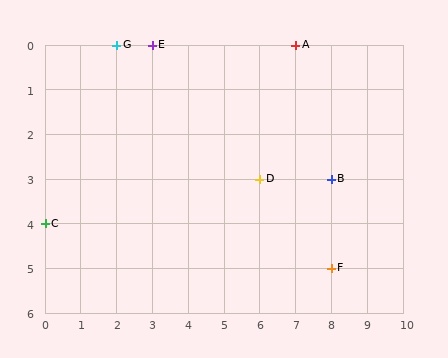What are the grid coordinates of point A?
Point A is at grid coordinates (7, 0).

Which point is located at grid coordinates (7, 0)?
Point A is at (7, 0).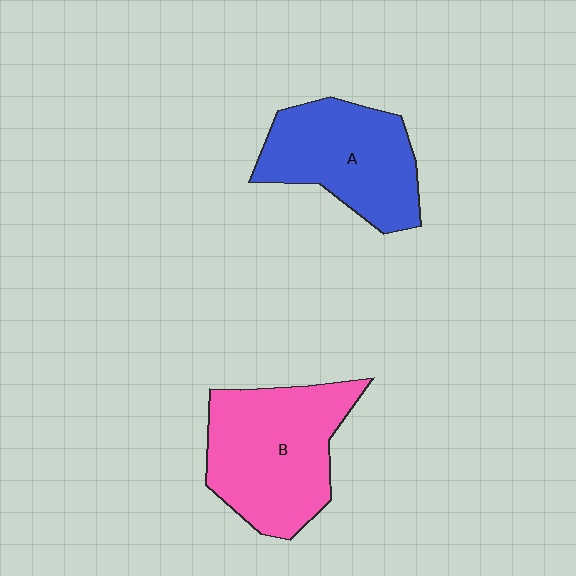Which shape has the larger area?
Shape B (pink).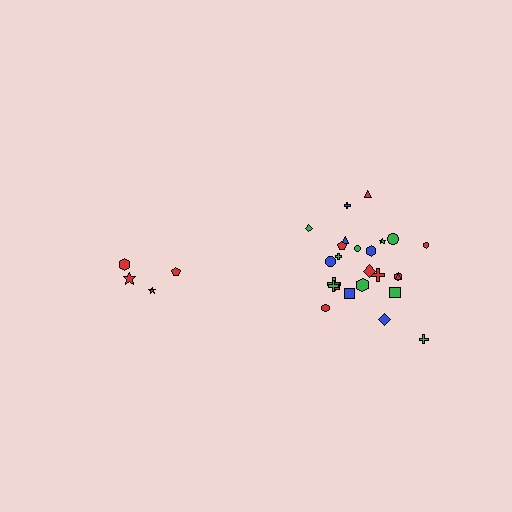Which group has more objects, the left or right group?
The right group.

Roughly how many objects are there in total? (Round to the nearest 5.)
Roughly 30 objects in total.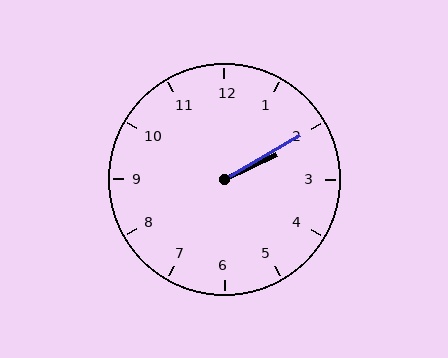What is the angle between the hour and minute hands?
Approximately 5 degrees.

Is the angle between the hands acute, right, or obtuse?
It is acute.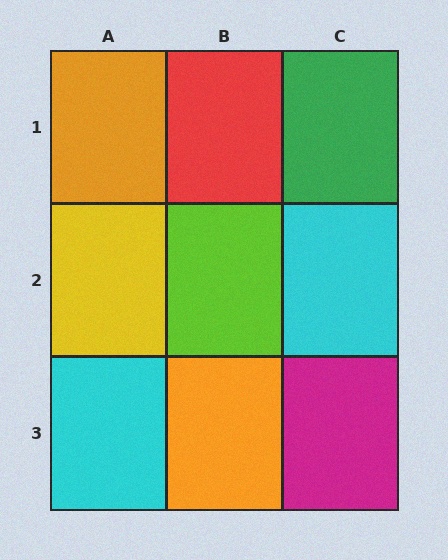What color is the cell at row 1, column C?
Green.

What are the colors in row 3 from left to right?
Cyan, orange, magenta.